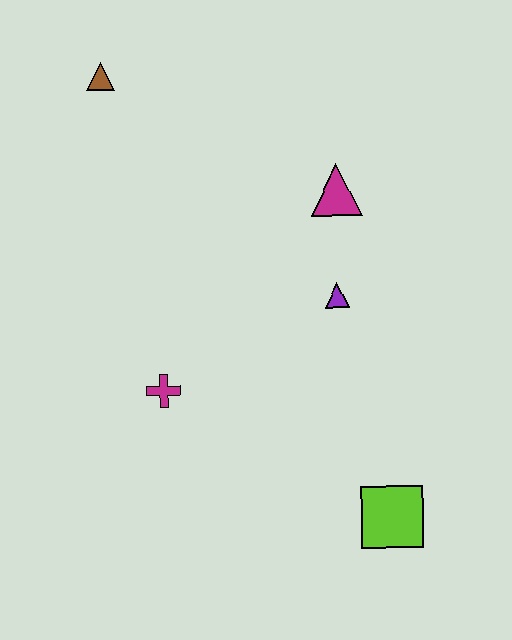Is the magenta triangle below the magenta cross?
No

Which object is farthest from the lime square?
The brown triangle is farthest from the lime square.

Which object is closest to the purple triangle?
The magenta triangle is closest to the purple triangle.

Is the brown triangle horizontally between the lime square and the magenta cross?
No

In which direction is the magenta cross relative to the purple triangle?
The magenta cross is to the left of the purple triangle.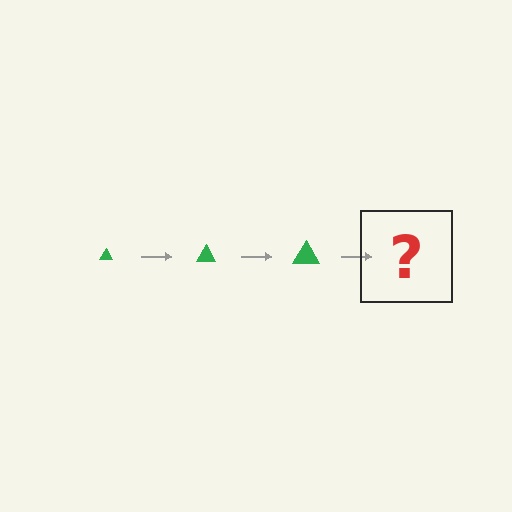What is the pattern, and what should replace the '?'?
The pattern is that the triangle gets progressively larger each step. The '?' should be a green triangle, larger than the previous one.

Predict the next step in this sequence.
The next step is a green triangle, larger than the previous one.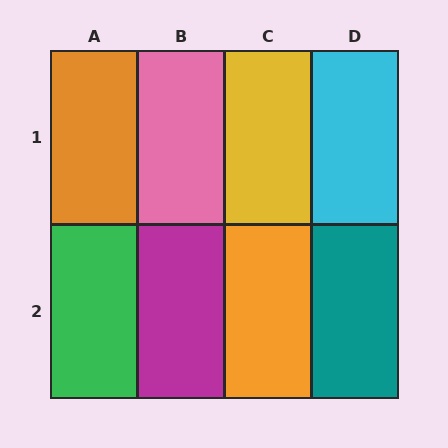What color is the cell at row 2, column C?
Orange.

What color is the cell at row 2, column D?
Teal.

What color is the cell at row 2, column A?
Green.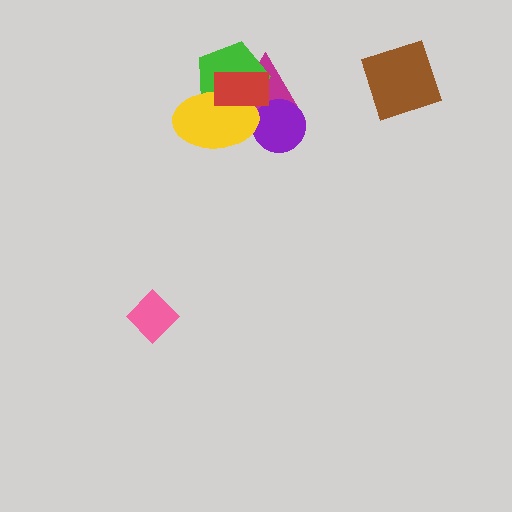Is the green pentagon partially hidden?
Yes, it is partially covered by another shape.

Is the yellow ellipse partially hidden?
Yes, it is partially covered by another shape.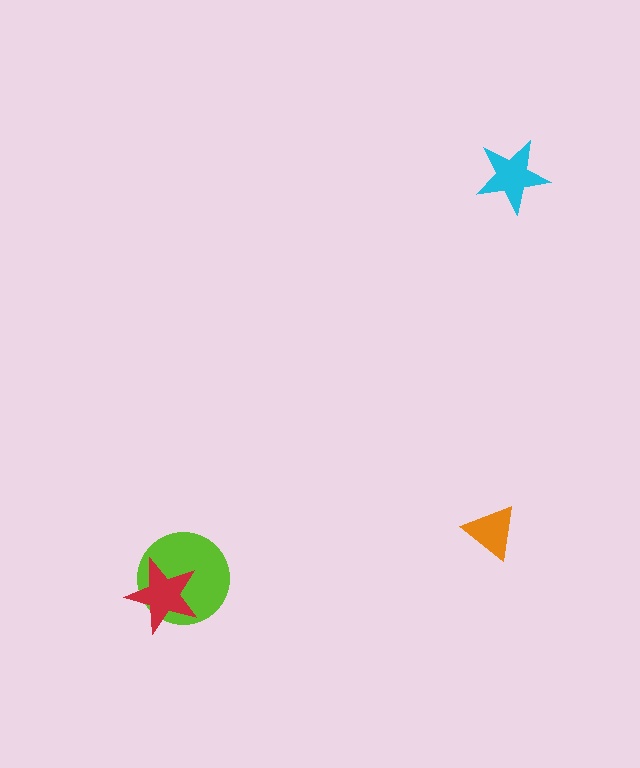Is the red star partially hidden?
No, no other shape covers it.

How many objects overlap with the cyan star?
0 objects overlap with the cyan star.